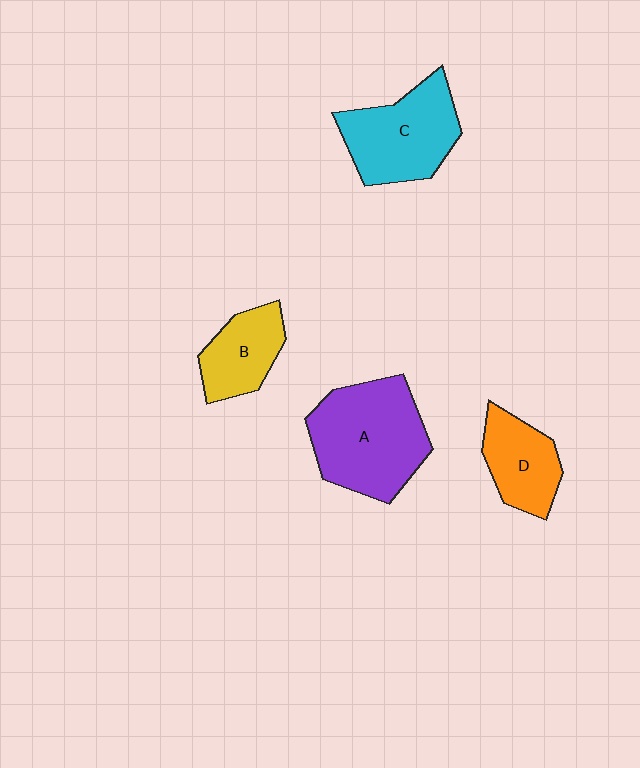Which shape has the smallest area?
Shape B (yellow).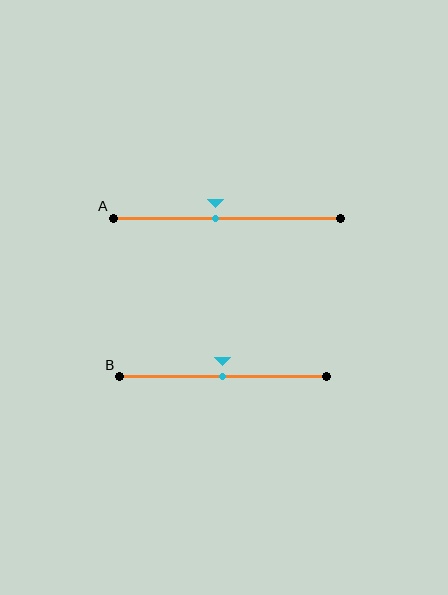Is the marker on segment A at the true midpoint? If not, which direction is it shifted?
No, the marker on segment A is shifted to the left by about 5% of the segment length.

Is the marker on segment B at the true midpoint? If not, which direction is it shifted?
Yes, the marker on segment B is at the true midpoint.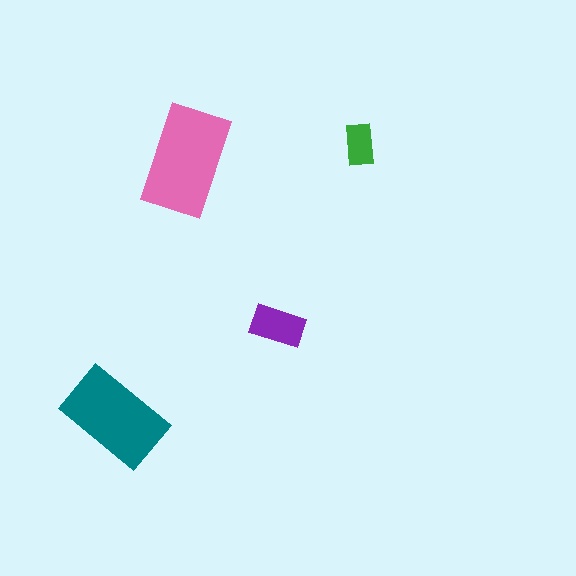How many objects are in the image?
There are 4 objects in the image.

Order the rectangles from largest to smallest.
the pink one, the teal one, the purple one, the green one.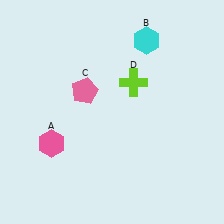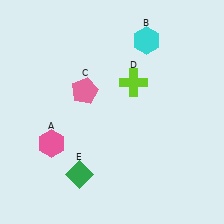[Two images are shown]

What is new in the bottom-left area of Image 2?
A green diamond (E) was added in the bottom-left area of Image 2.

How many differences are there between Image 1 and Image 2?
There is 1 difference between the two images.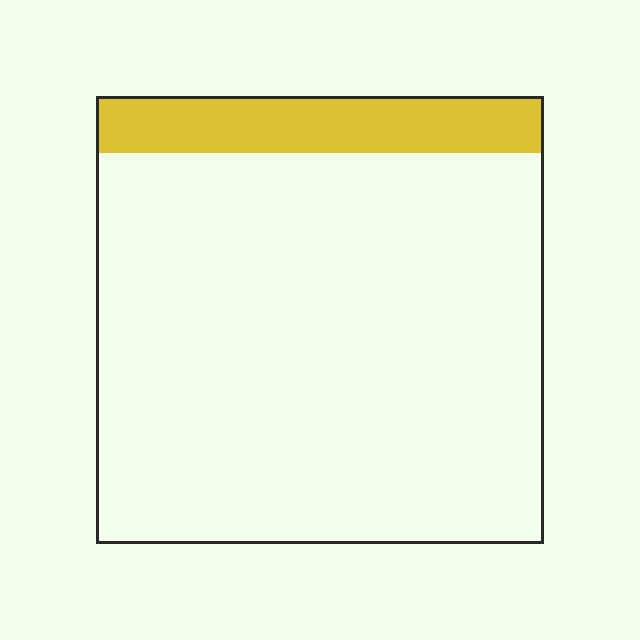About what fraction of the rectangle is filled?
About one eighth (1/8).